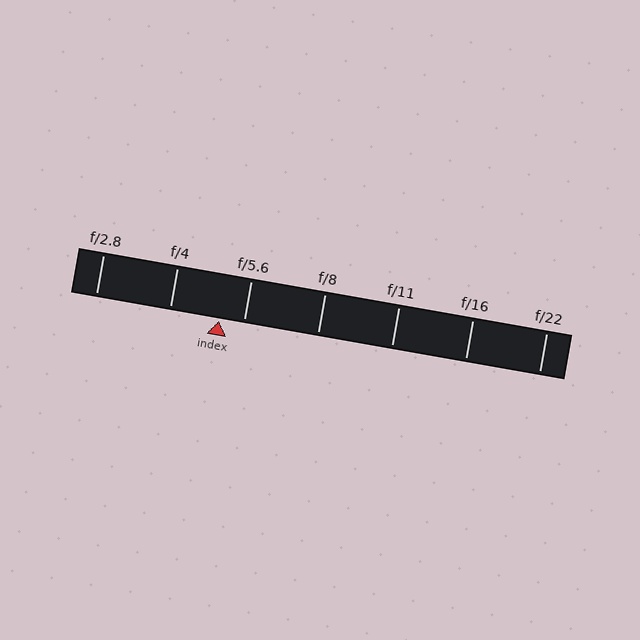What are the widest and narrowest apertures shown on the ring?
The widest aperture shown is f/2.8 and the narrowest is f/22.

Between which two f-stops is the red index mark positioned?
The index mark is between f/4 and f/5.6.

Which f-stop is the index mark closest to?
The index mark is closest to f/5.6.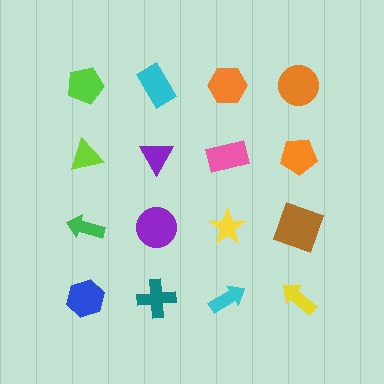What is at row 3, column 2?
A purple circle.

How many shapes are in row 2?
4 shapes.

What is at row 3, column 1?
A green arrow.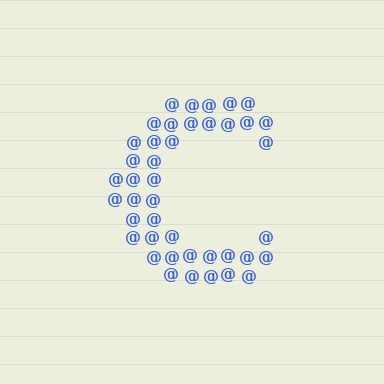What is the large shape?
The large shape is the letter C.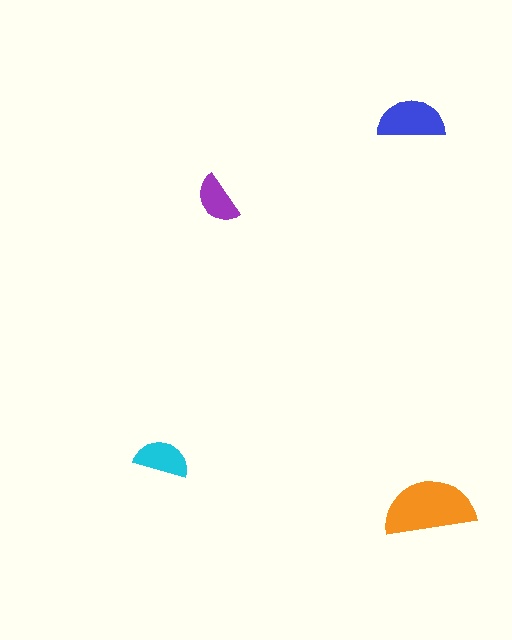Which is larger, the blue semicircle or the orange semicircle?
The orange one.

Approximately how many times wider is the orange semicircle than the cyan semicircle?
About 1.5 times wider.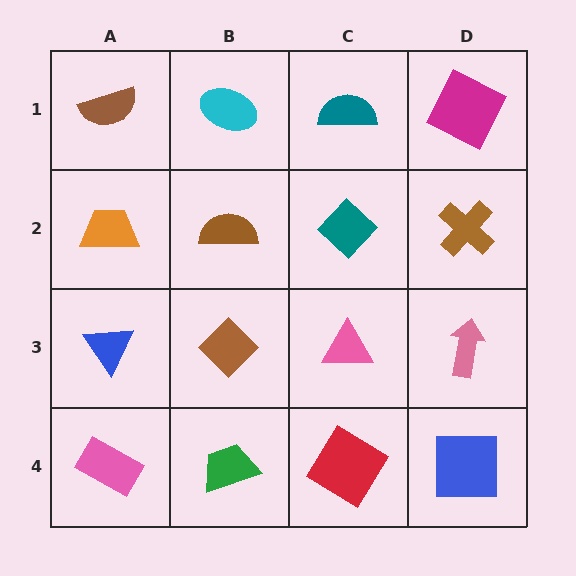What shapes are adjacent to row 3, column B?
A brown semicircle (row 2, column B), a green trapezoid (row 4, column B), a blue triangle (row 3, column A), a pink triangle (row 3, column C).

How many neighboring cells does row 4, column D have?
2.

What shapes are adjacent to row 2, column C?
A teal semicircle (row 1, column C), a pink triangle (row 3, column C), a brown semicircle (row 2, column B), a brown cross (row 2, column D).